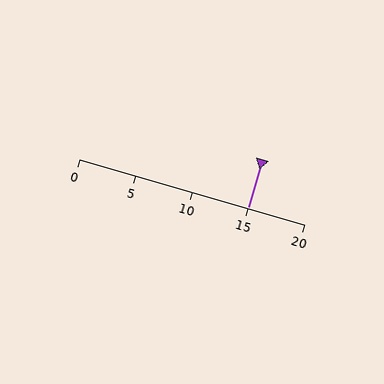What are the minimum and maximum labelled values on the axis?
The axis runs from 0 to 20.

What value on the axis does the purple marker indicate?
The marker indicates approximately 15.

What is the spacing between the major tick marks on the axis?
The major ticks are spaced 5 apart.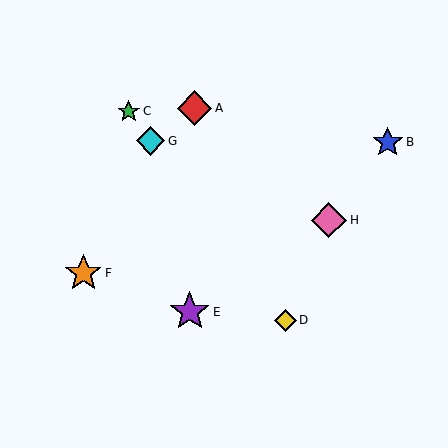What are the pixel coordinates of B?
Object B is at (388, 142).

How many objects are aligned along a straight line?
3 objects (C, D, G) are aligned along a straight line.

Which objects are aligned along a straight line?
Objects C, D, G are aligned along a straight line.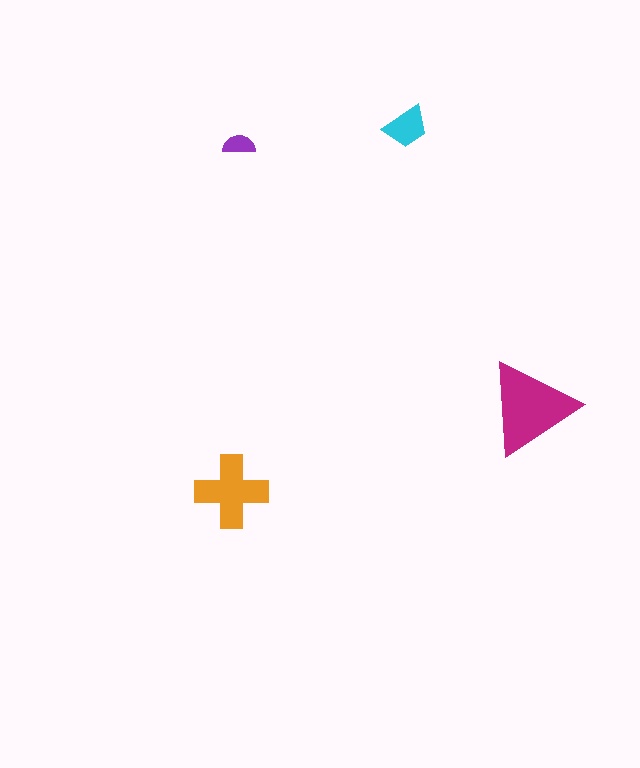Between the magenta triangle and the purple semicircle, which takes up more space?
The magenta triangle.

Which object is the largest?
The magenta triangle.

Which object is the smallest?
The purple semicircle.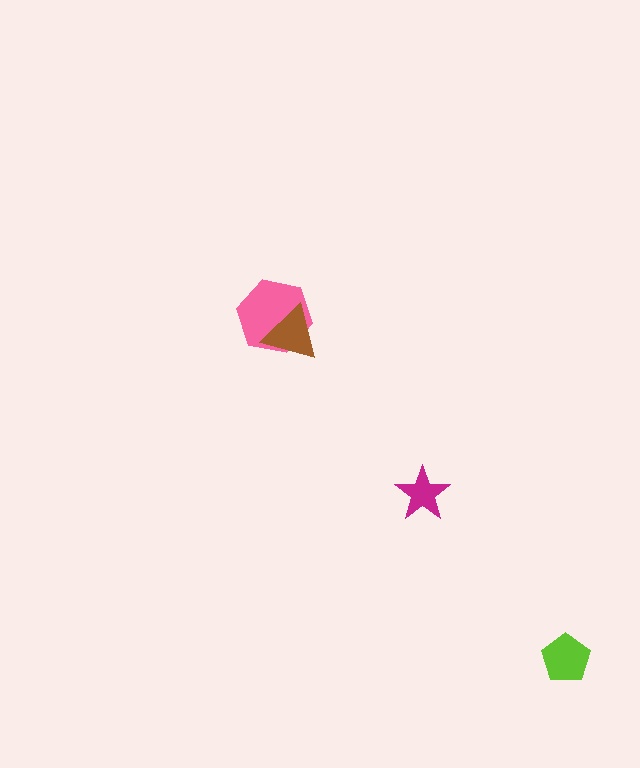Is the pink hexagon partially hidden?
Yes, it is partially covered by another shape.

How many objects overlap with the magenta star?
0 objects overlap with the magenta star.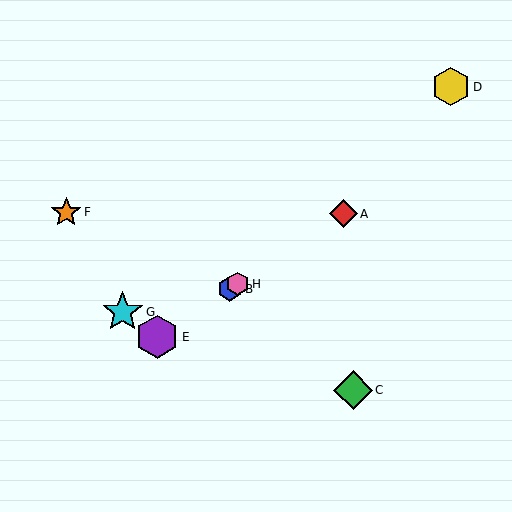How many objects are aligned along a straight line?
4 objects (A, B, E, H) are aligned along a straight line.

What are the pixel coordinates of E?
Object E is at (157, 337).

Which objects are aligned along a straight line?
Objects A, B, E, H are aligned along a straight line.